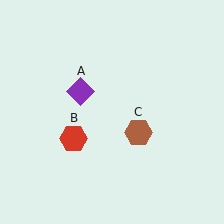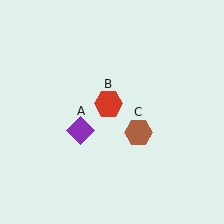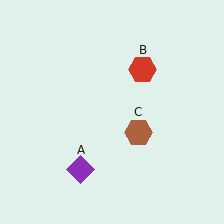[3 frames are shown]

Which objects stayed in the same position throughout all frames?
Brown hexagon (object C) remained stationary.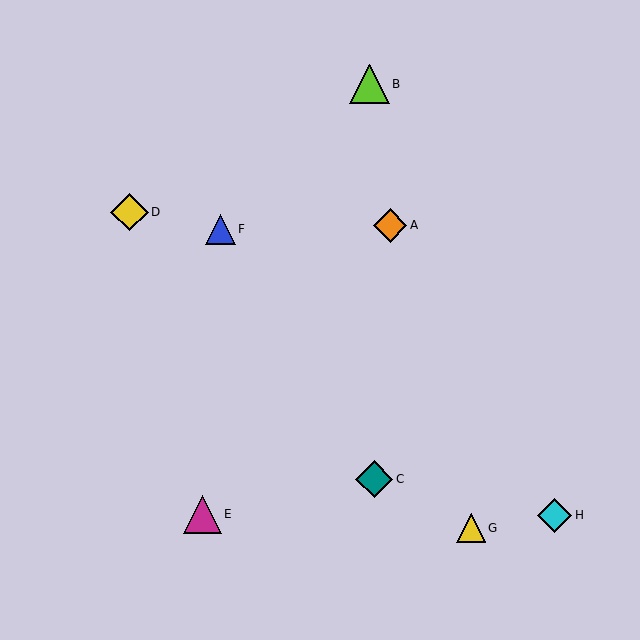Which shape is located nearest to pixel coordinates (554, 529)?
The cyan diamond (labeled H) at (555, 515) is nearest to that location.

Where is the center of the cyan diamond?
The center of the cyan diamond is at (555, 515).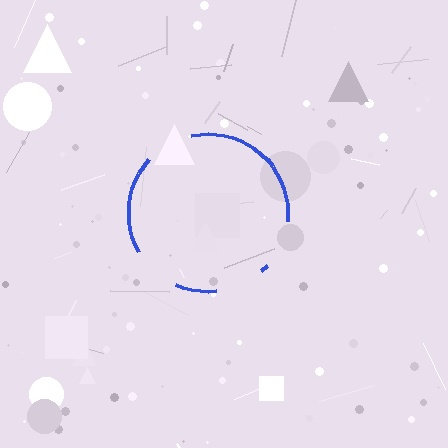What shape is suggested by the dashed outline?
The dashed outline suggests a circle.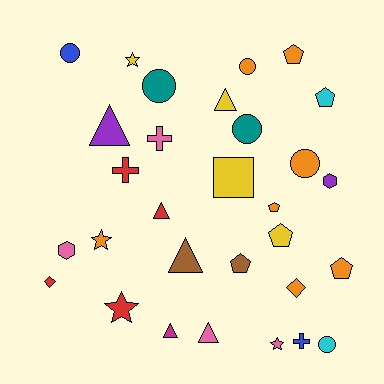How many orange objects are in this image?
There are 7 orange objects.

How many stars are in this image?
There are 4 stars.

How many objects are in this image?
There are 30 objects.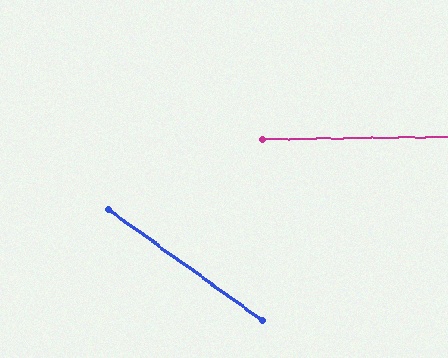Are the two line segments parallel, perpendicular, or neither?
Neither parallel nor perpendicular — they differ by about 36°.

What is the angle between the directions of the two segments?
Approximately 36 degrees.